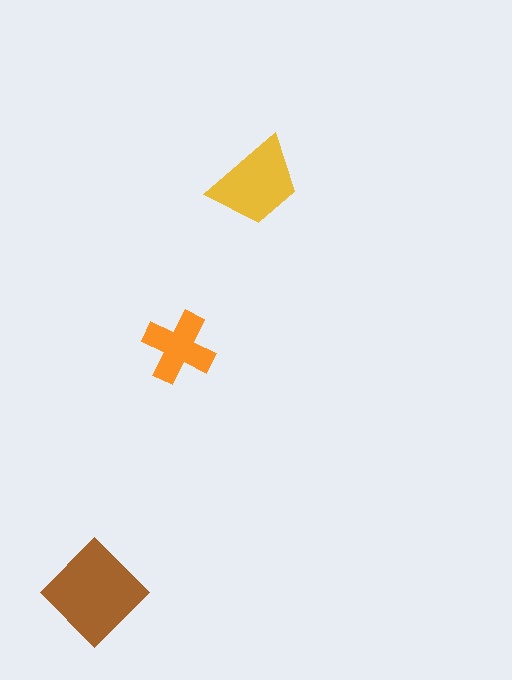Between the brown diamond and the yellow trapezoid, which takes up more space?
The brown diamond.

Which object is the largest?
The brown diamond.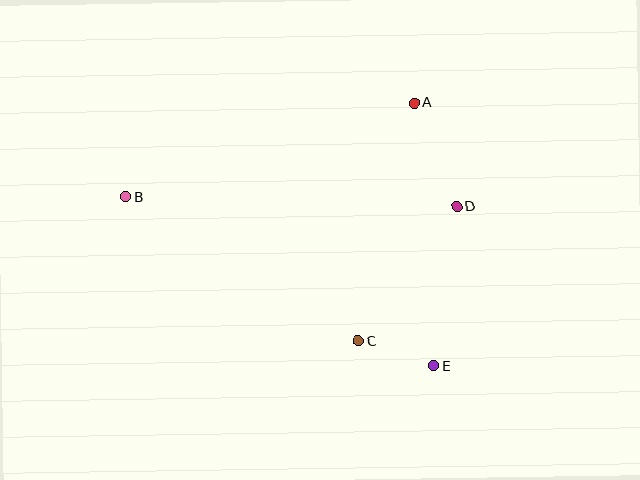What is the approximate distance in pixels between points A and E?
The distance between A and E is approximately 264 pixels.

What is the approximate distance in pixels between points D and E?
The distance between D and E is approximately 162 pixels.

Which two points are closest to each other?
Points C and E are closest to each other.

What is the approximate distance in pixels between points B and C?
The distance between B and C is approximately 274 pixels.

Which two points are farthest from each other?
Points B and E are farthest from each other.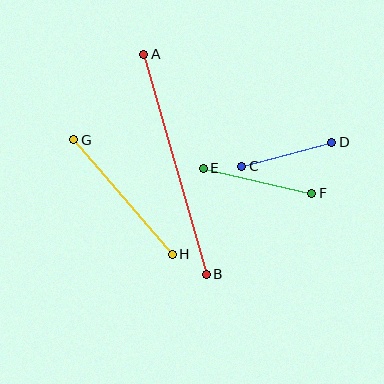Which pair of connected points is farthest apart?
Points A and B are farthest apart.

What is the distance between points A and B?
The distance is approximately 229 pixels.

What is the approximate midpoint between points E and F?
The midpoint is at approximately (257, 181) pixels.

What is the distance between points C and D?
The distance is approximately 93 pixels.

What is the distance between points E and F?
The distance is approximately 111 pixels.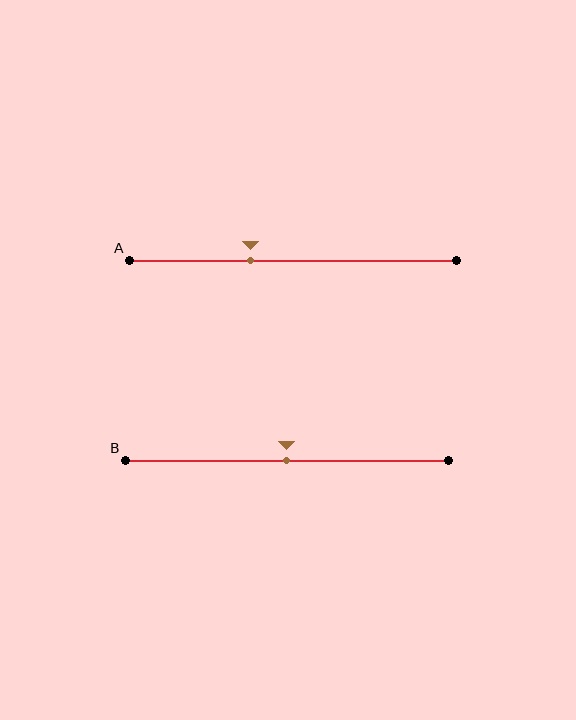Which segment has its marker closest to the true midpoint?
Segment B has its marker closest to the true midpoint.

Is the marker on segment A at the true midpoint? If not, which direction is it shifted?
No, the marker on segment A is shifted to the left by about 13% of the segment length.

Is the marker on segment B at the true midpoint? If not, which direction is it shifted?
Yes, the marker on segment B is at the true midpoint.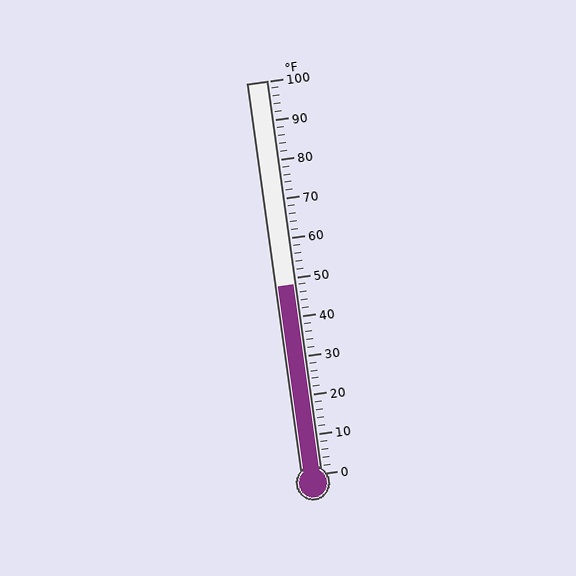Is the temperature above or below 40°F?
The temperature is above 40°F.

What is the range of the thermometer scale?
The thermometer scale ranges from 0°F to 100°F.